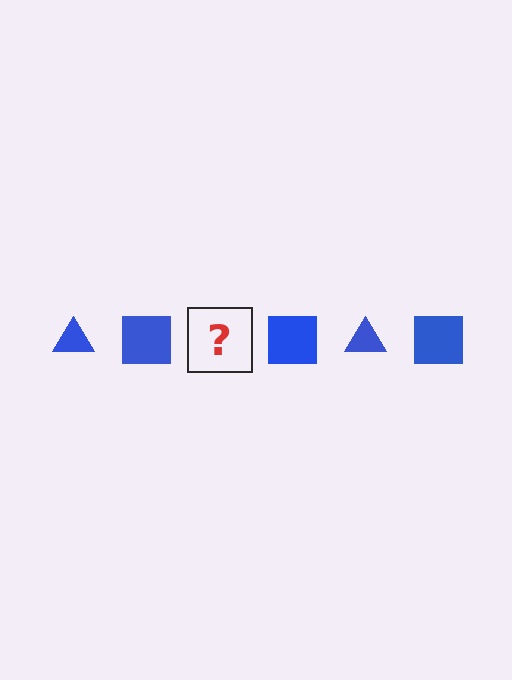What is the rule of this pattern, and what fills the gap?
The rule is that the pattern cycles through triangle, square shapes in blue. The gap should be filled with a blue triangle.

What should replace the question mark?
The question mark should be replaced with a blue triangle.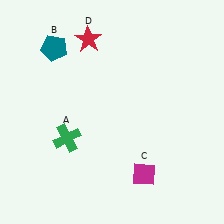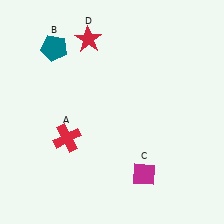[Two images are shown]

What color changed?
The cross (A) changed from green in Image 1 to red in Image 2.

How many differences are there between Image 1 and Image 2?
There is 1 difference between the two images.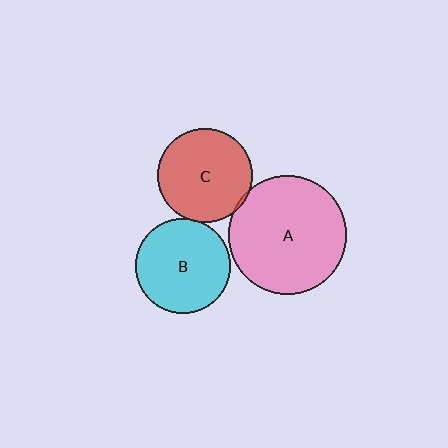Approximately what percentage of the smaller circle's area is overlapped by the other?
Approximately 5%.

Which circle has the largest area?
Circle A (pink).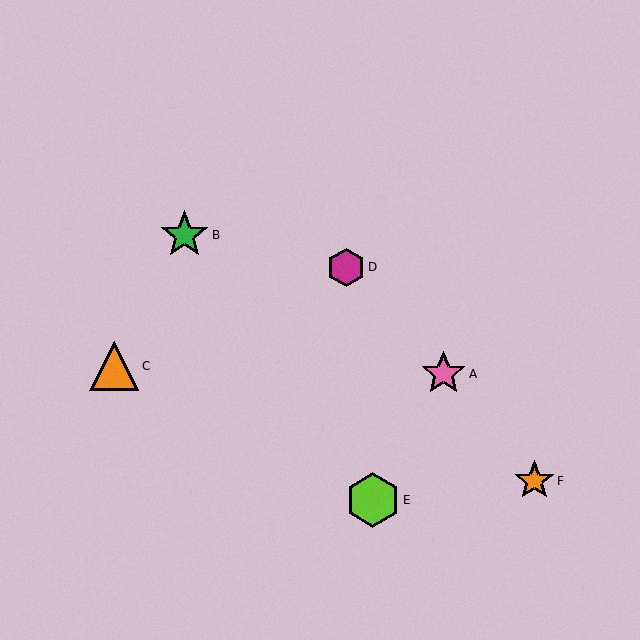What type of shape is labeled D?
Shape D is a magenta hexagon.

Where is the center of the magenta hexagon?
The center of the magenta hexagon is at (346, 268).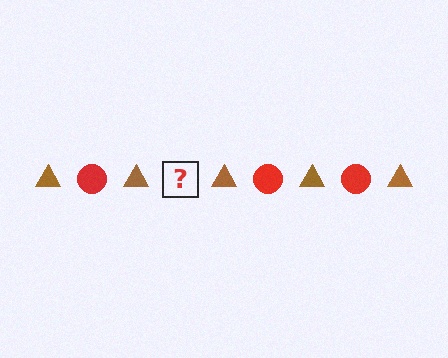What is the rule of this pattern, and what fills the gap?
The rule is that the pattern alternates between brown triangle and red circle. The gap should be filled with a red circle.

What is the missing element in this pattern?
The missing element is a red circle.